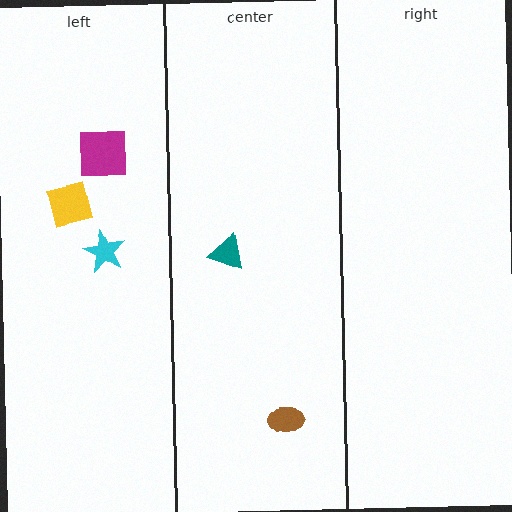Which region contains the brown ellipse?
The center region.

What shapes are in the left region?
The magenta square, the cyan star, the yellow square.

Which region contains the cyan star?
The left region.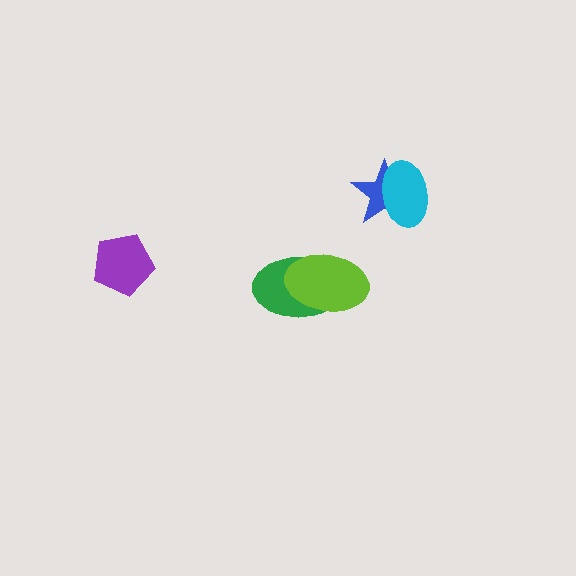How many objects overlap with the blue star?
1 object overlaps with the blue star.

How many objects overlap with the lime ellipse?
1 object overlaps with the lime ellipse.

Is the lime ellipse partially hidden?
No, no other shape covers it.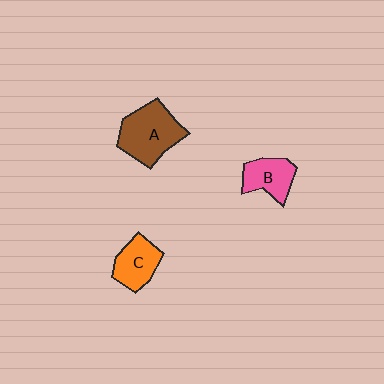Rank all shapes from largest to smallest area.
From largest to smallest: A (brown), C (orange), B (pink).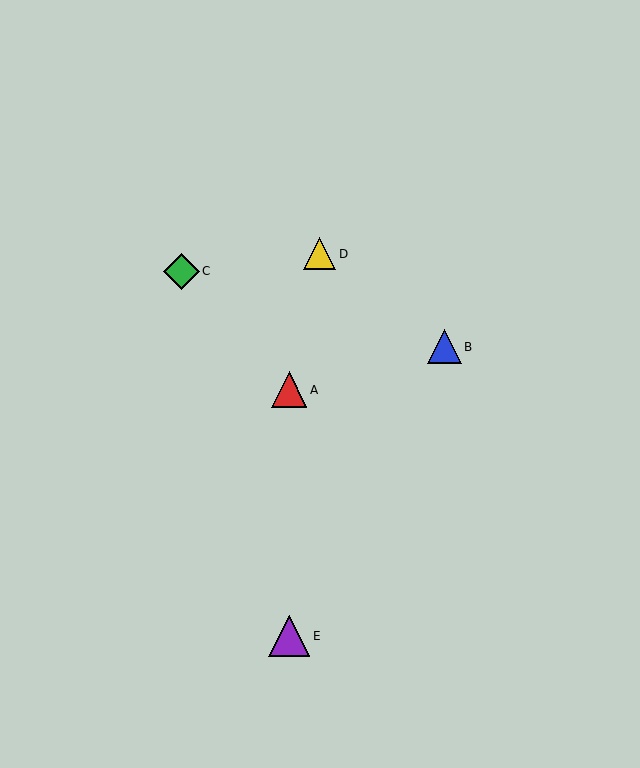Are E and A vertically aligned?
Yes, both are at x≈289.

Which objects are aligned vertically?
Objects A, E are aligned vertically.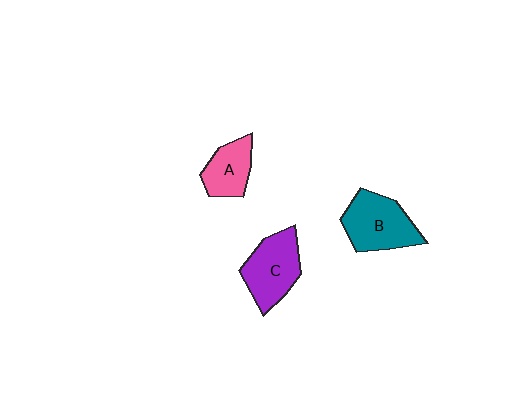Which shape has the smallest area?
Shape A (pink).